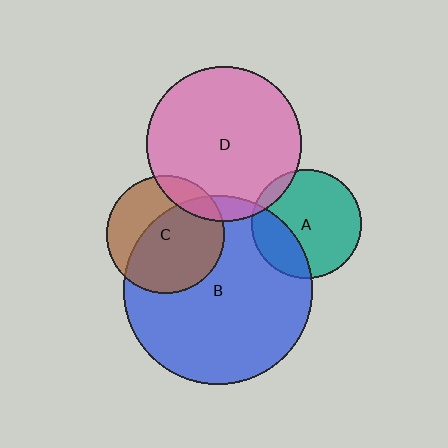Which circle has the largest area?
Circle B (blue).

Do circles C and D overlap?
Yes.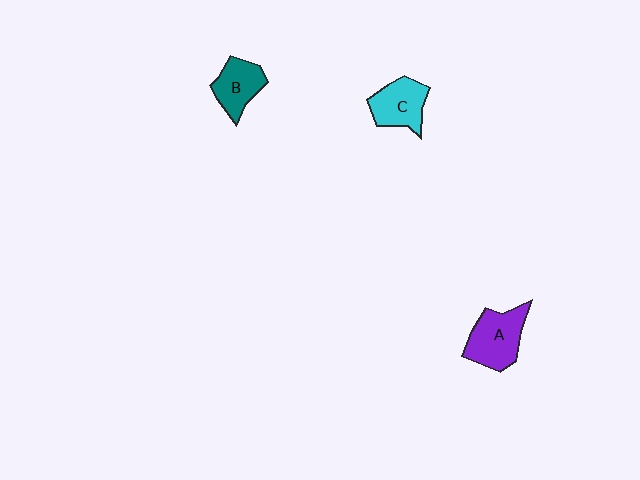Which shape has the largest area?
Shape A (purple).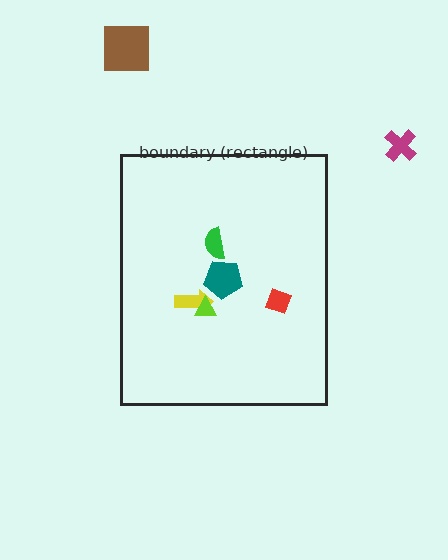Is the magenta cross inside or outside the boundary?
Outside.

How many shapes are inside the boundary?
5 inside, 2 outside.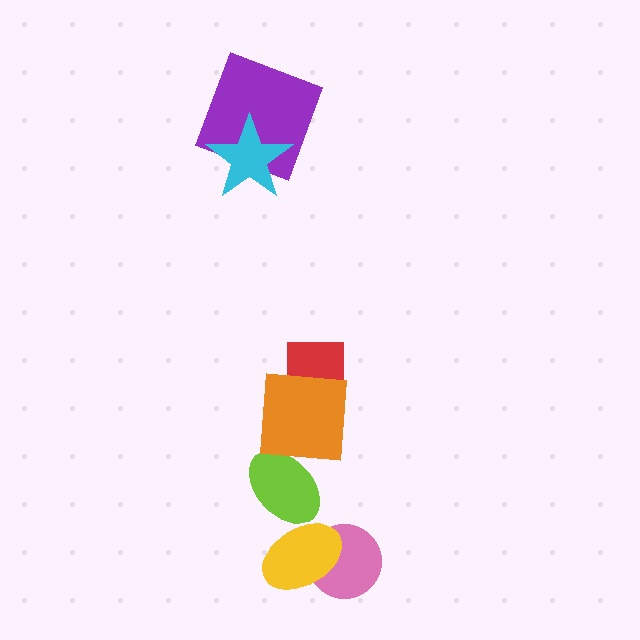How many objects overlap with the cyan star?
1 object overlaps with the cyan star.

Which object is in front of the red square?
The orange square is in front of the red square.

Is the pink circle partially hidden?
Yes, it is partially covered by another shape.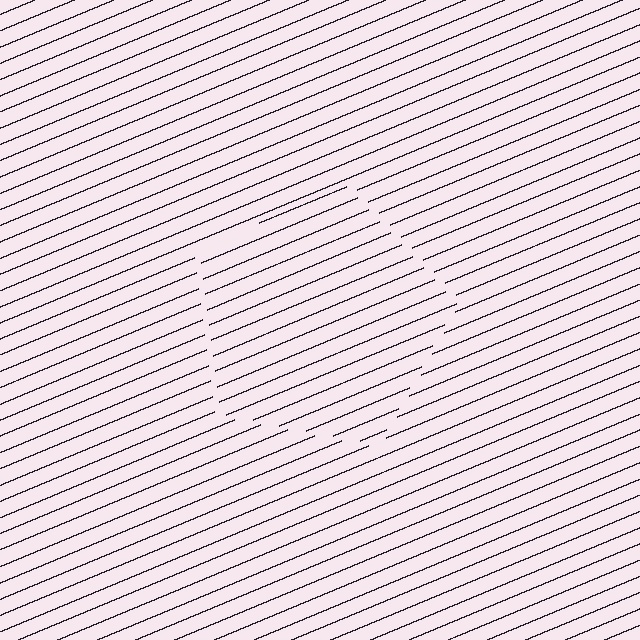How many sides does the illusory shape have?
5 sides — the line-ends trace a pentagon.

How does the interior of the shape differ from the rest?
The interior of the shape contains the same grating, shifted by half a period — the contour is defined by the phase discontinuity where line-ends from the inner and outer gratings abut.